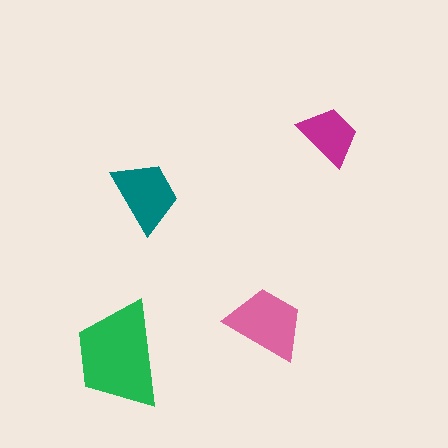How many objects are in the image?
There are 4 objects in the image.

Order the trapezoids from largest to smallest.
the green one, the pink one, the teal one, the magenta one.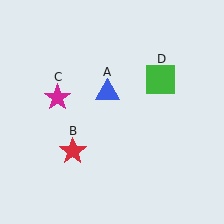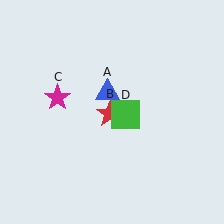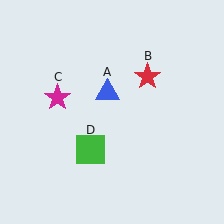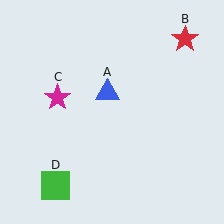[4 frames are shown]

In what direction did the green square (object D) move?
The green square (object D) moved down and to the left.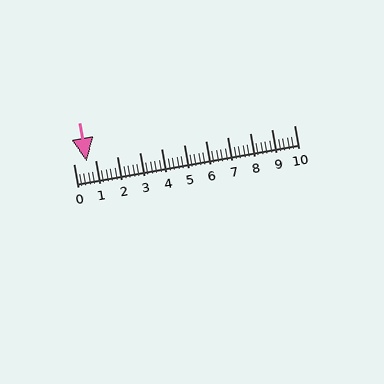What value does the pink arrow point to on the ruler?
The pink arrow points to approximately 0.6.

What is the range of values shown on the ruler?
The ruler shows values from 0 to 10.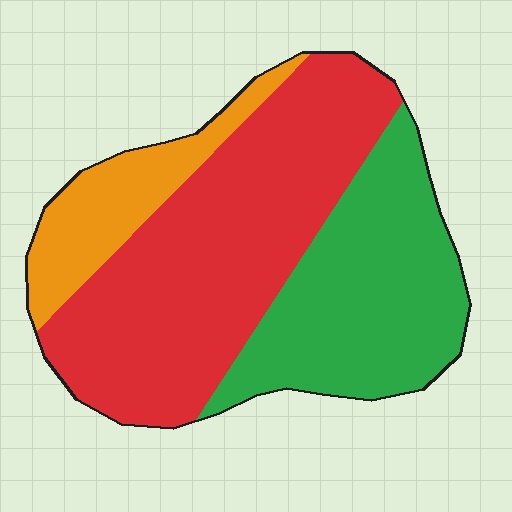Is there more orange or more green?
Green.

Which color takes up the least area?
Orange, at roughly 15%.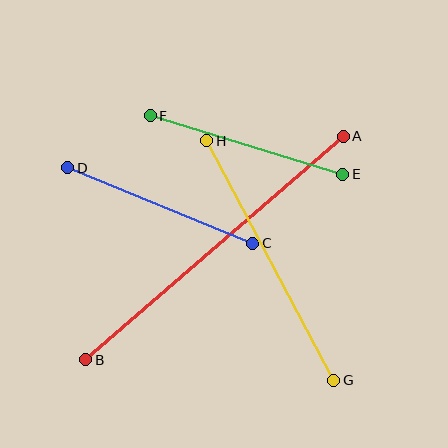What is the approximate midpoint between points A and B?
The midpoint is at approximately (215, 248) pixels.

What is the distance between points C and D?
The distance is approximately 200 pixels.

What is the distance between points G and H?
The distance is approximately 271 pixels.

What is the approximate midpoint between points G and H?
The midpoint is at approximately (270, 261) pixels.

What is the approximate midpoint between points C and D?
The midpoint is at approximately (160, 205) pixels.